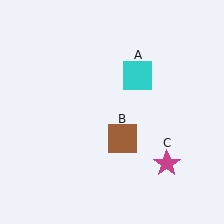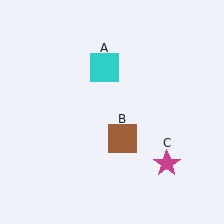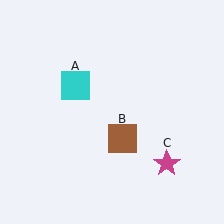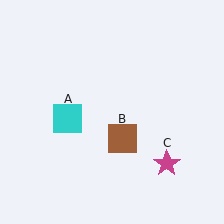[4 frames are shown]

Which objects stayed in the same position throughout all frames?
Brown square (object B) and magenta star (object C) remained stationary.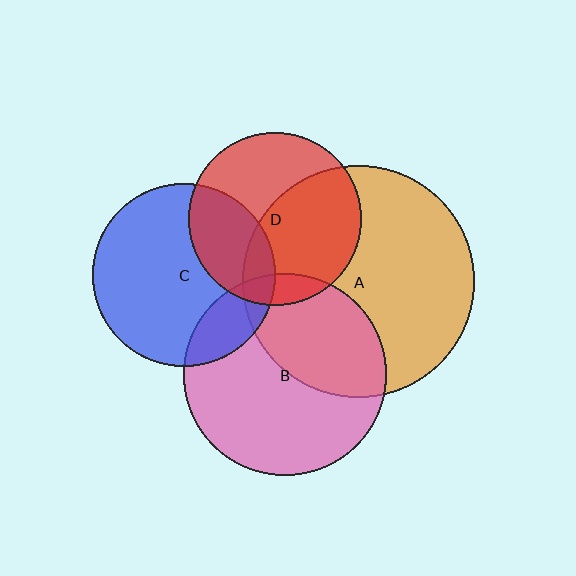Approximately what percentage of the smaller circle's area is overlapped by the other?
Approximately 10%.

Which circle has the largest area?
Circle A (orange).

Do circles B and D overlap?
Yes.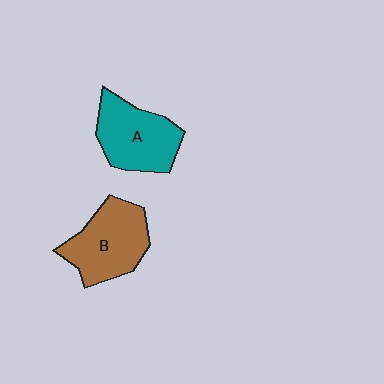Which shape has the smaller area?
Shape A (teal).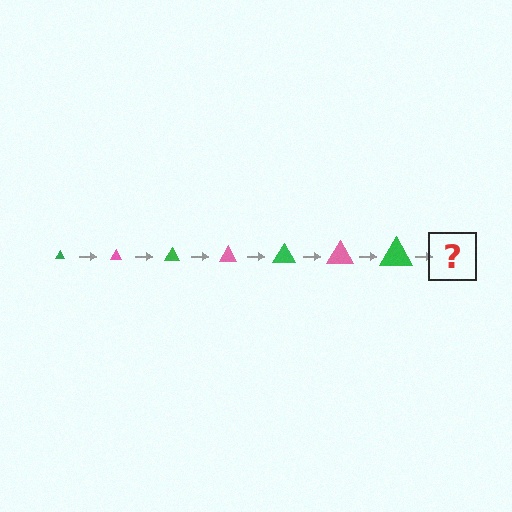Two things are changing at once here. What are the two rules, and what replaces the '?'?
The two rules are that the triangle grows larger each step and the color cycles through green and pink. The '?' should be a pink triangle, larger than the previous one.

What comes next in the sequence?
The next element should be a pink triangle, larger than the previous one.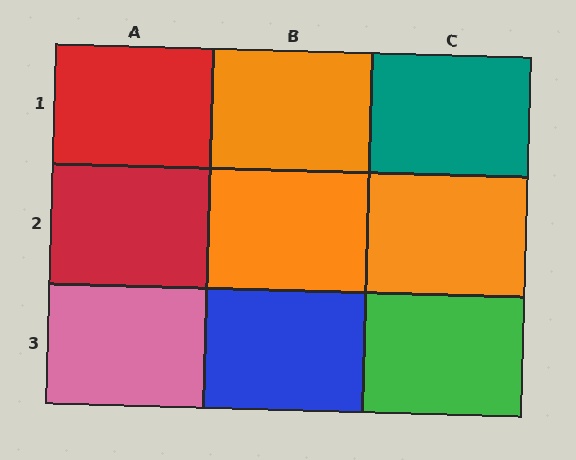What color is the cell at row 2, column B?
Orange.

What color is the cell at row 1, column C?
Teal.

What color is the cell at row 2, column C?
Orange.